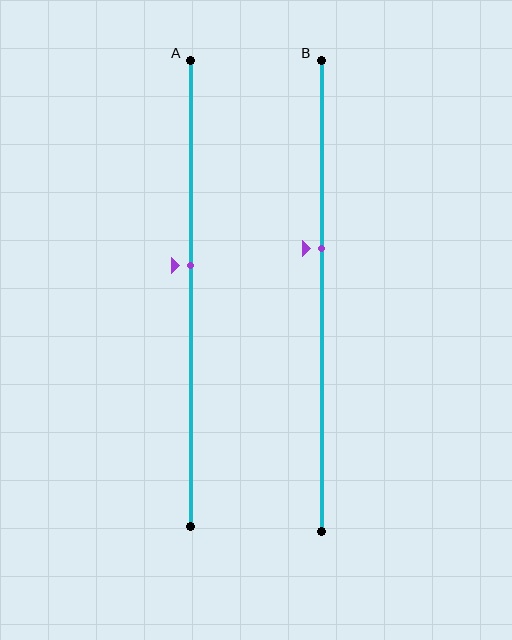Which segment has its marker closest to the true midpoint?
Segment A has its marker closest to the true midpoint.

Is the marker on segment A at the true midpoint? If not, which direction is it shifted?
No, the marker on segment A is shifted upward by about 6% of the segment length.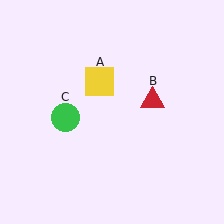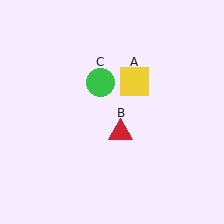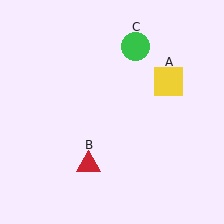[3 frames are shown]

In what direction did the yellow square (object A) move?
The yellow square (object A) moved right.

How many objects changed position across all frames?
3 objects changed position: yellow square (object A), red triangle (object B), green circle (object C).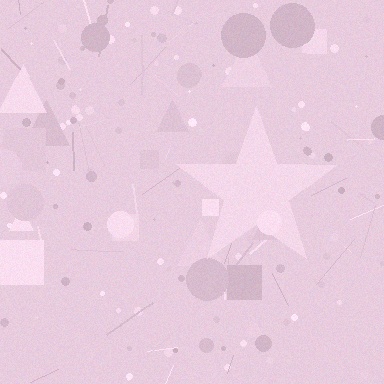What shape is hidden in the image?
A star is hidden in the image.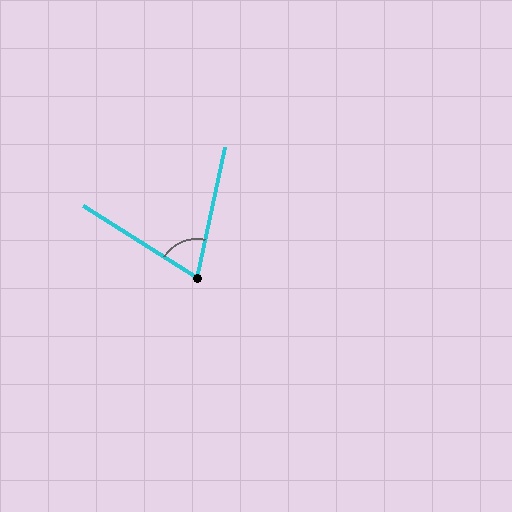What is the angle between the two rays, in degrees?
Approximately 70 degrees.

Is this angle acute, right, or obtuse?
It is acute.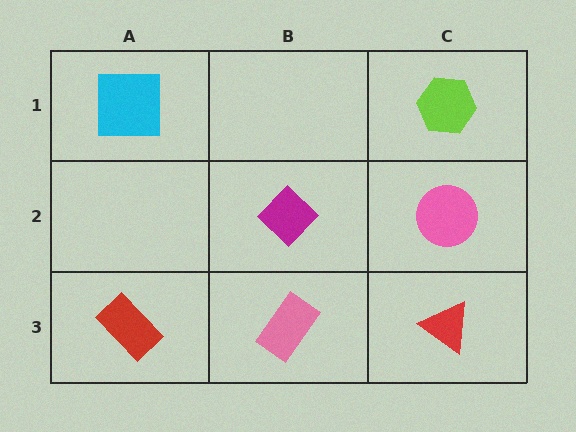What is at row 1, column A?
A cyan square.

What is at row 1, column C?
A lime hexagon.